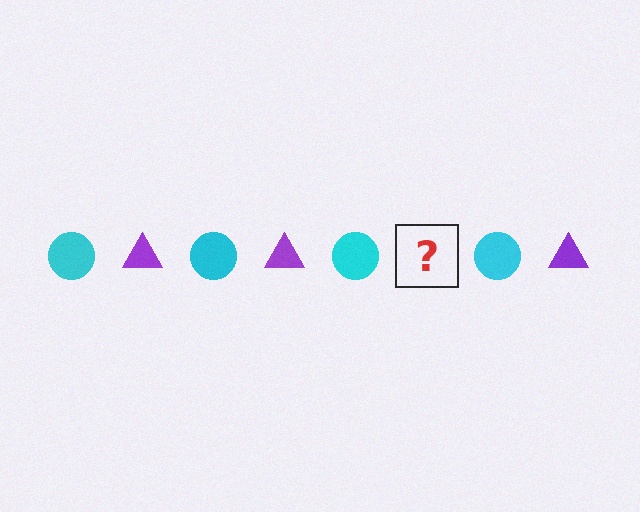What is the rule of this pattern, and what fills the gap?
The rule is that the pattern alternates between cyan circle and purple triangle. The gap should be filled with a purple triangle.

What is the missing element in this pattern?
The missing element is a purple triangle.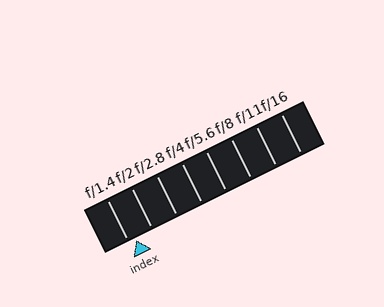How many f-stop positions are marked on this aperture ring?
There are 8 f-stop positions marked.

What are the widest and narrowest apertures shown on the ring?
The widest aperture shown is f/1.4 and the narrowest is f/16.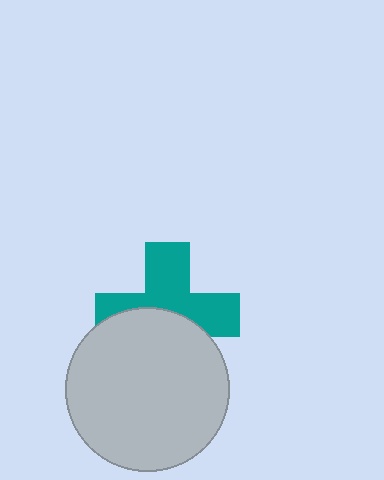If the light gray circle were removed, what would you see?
You would see the complete teal cross.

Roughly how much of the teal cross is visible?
About half of it is visible (roughly 55%).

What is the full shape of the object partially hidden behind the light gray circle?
The partially hidden object is a teal cross.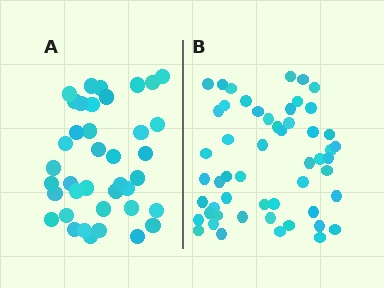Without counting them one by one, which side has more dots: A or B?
Region B (the right region) has more dots.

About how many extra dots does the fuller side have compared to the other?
Region B has approximately 15 more dots than region A.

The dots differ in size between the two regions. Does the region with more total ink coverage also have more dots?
No. Region A has more total ink coverage because its dots are larger, but region B actually contains more individual dots. Total area can be misleading — the number of items is what matters here.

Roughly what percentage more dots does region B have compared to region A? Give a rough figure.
About 35% more.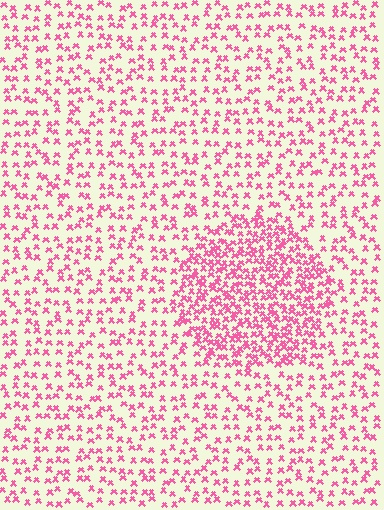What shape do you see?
I see a circle.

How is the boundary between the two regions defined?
The boundary is defined by a change in element density (approximately 2.2x ratio). All elements are the same color, size, and shape.